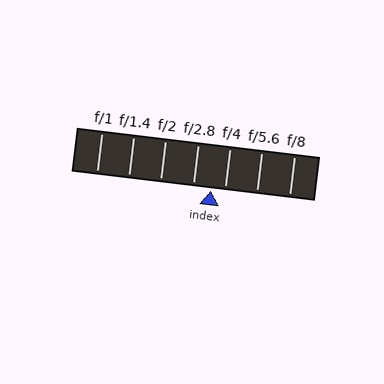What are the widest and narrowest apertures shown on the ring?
The widest aperture shown is f/1 and the narrowest is f/8.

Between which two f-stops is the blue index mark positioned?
The index mark is between f/2.8 and f/4.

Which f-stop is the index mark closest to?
The index mark is closest to f/4.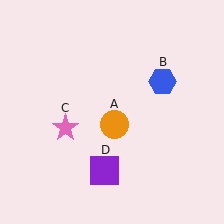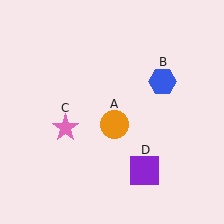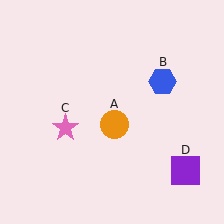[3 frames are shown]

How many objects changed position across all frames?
1 object changed position: purple square (object D).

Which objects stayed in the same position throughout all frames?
Orange circle (object A) and blue hexagon (object B) and pink star (object C) remained stationary.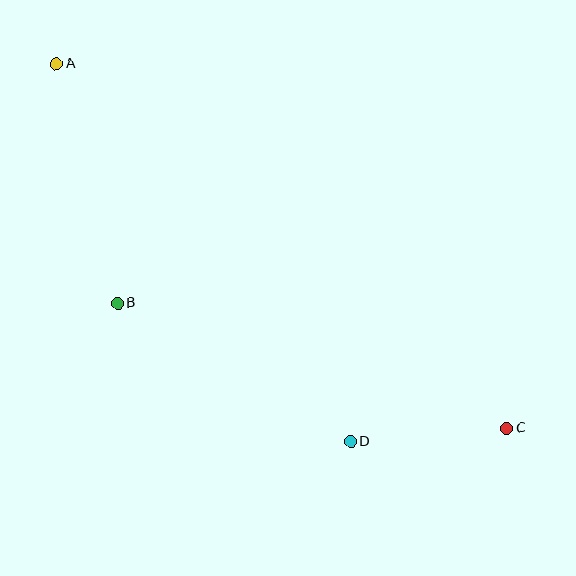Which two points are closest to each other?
Points C and D are closest to each other.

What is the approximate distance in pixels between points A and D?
The distance between A and D is approximately 479 pixels.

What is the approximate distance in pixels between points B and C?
The distance between B and C is approximately 409 pixels.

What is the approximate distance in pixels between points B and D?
The distance between B and D is approximately 271 pixels.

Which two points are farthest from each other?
Points A and C are farthest from each other.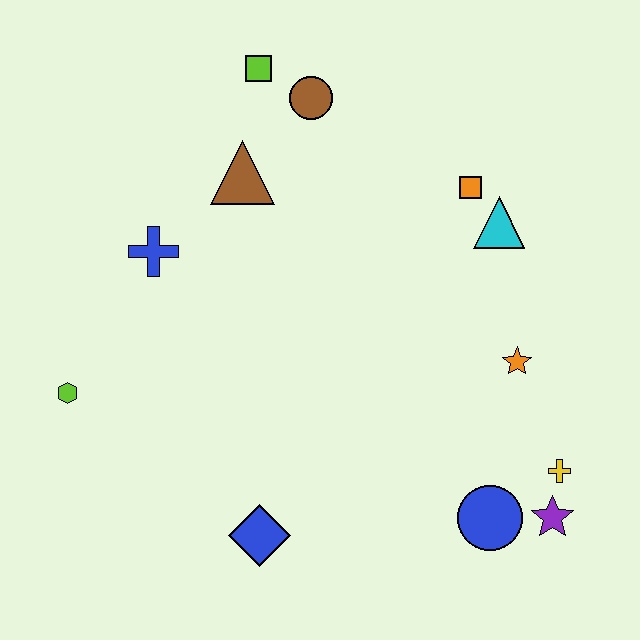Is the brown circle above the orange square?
Yes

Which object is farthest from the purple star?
The lime square is farthest from the purple star.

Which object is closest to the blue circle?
The purple star is closest to the blue circle.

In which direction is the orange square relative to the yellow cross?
The orange square is above the yellow cross.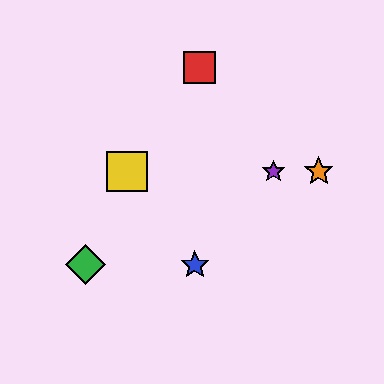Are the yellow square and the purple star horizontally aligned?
Yes, both are at y≈171.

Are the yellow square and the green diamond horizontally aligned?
No, the yellow square is at y≈171 and the green diamond is at y≈264.